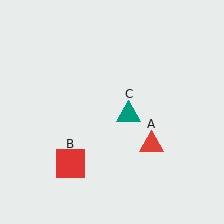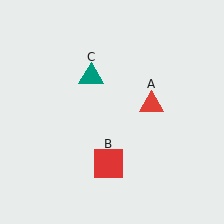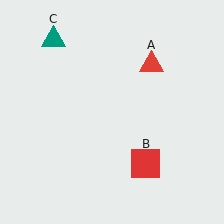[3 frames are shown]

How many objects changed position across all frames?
3 objects changed position: red triangle (object A), red square (object B), teal triangle (object C).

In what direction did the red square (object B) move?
The red square (object B) moved right.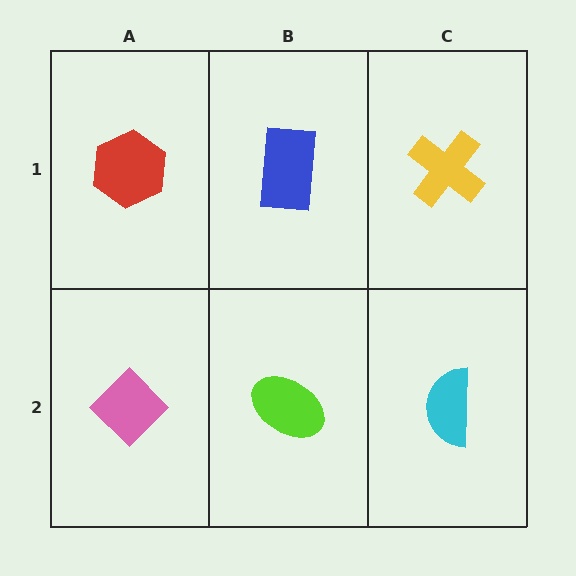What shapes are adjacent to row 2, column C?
A yellow cross (row 1, column C), a lime ellipse (row 2, column B).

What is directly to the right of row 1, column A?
A blue rectangle.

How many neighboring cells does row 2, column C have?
2.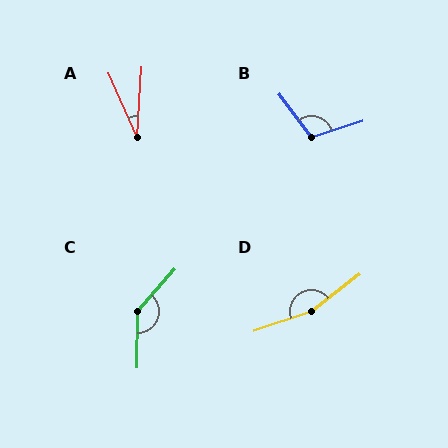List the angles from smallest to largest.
A (28°), B (109°), C (139°), D (160°).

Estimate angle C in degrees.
Approximately 139 degrees.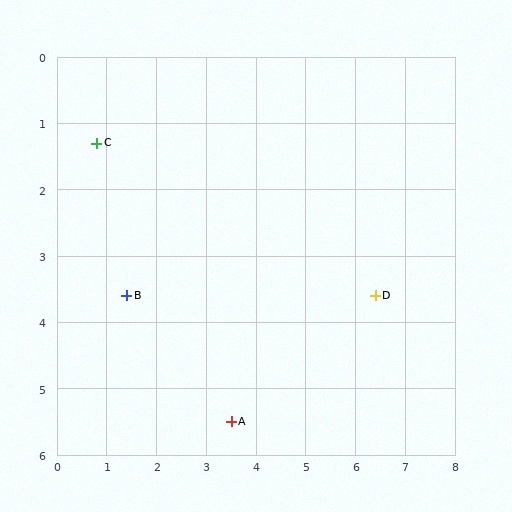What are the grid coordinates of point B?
Point B is at approximately (1.4, 3.6).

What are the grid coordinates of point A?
Point A is at approximately (3.5, 5.5).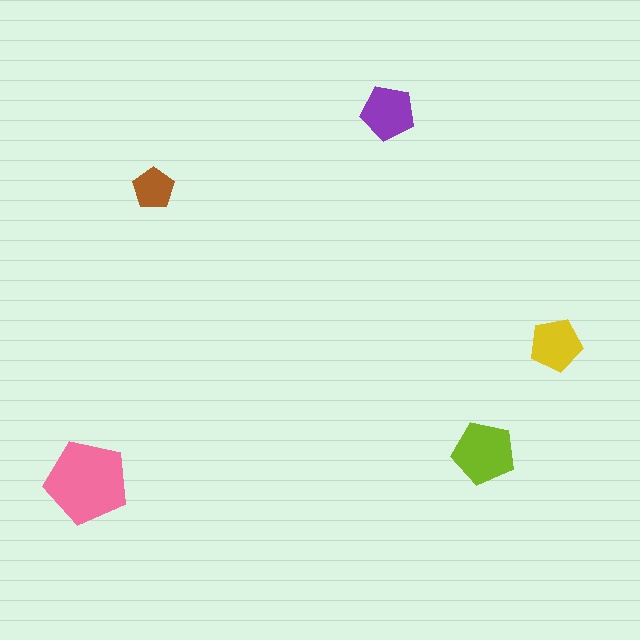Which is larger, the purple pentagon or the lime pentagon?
The lime one.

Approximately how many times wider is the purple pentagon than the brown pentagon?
About 1.5 times wider.